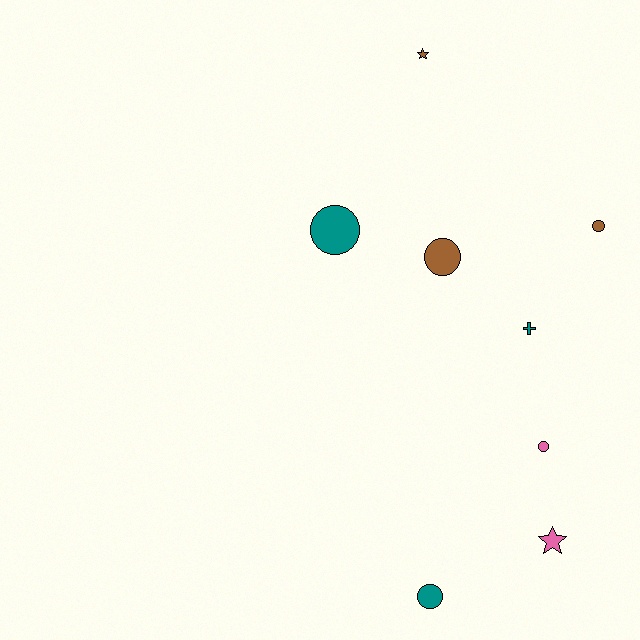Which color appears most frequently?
Teal, with 3 objects.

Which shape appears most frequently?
Circle, with 5 objects.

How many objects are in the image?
There are 8 objects.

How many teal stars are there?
There are no teal stars.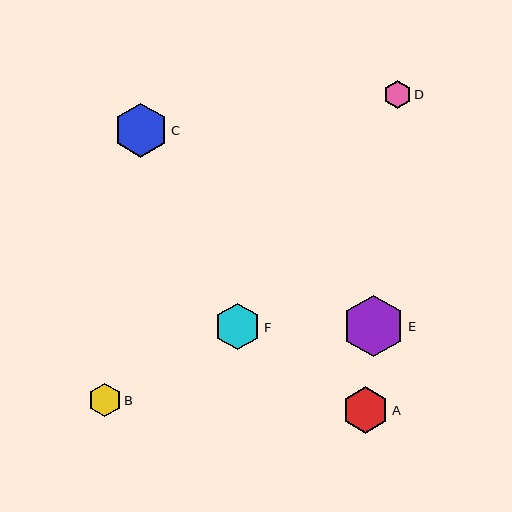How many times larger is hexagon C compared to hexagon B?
Hexagon C is approximately 1.6 times the size of hexagon B.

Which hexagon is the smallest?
Hexagon D is the smallest with a size of approximately 28 pixels.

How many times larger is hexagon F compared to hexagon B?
Hexagon F is approximately 1.4 times the size of hexagon B.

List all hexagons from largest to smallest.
From largest to smallest: E, C, F, A, B, D.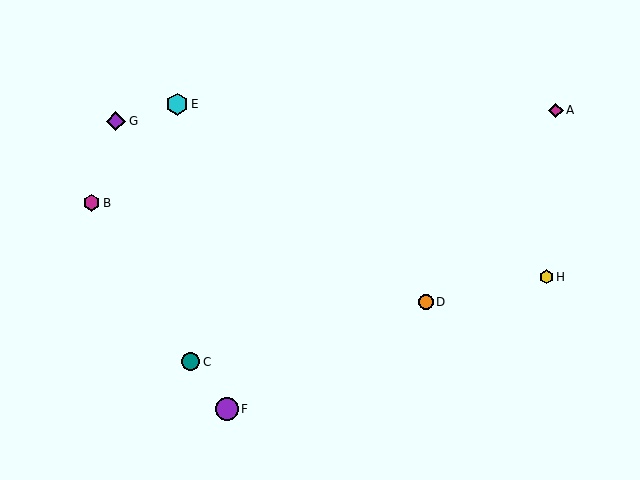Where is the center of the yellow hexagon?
The center of the yellow hexagon is at (546, 277).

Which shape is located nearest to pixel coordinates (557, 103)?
The magenta diamond (labeled A) at (556, 110) is nearest to that location.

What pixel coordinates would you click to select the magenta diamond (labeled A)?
Click at (556, 110) to select the magenta diamond A.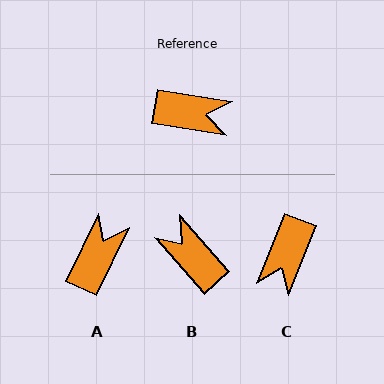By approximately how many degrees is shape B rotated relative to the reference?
Approximately 141 degrees counter-clockwise.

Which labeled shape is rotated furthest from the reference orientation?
B, about 141 degrees away.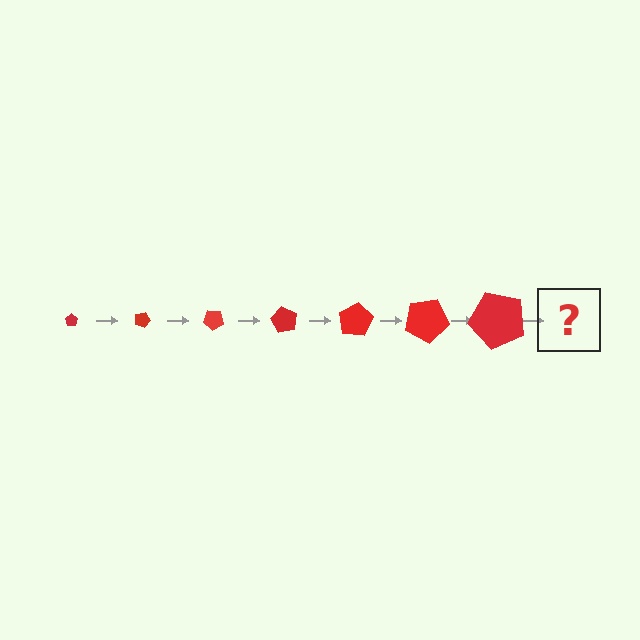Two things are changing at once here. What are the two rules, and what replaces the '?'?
The two rules are that the pentagon grows larger each step and it rotates 20 degrees each step. The '?' should be a pentagon, larger than the previous one and rotated 140 degrees from the start.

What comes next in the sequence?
The next element should be a pentagon, larger than the previous one and rotated 140 degrees from the start.